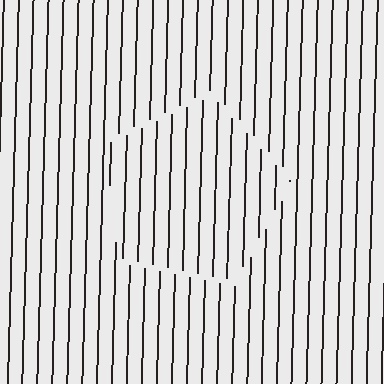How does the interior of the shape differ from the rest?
The interior of the shape contains the same grating, shifted by half a period — the contour is defined by the phase discontinuity where line-ends from the inner and outer gratings abut.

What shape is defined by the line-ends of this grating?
An illusory pentagon. The interior of the shape contains the same grating, shifted by half a period — the contour is defined by the phase discontinuity where line-ends from the inner and outer gratings abut.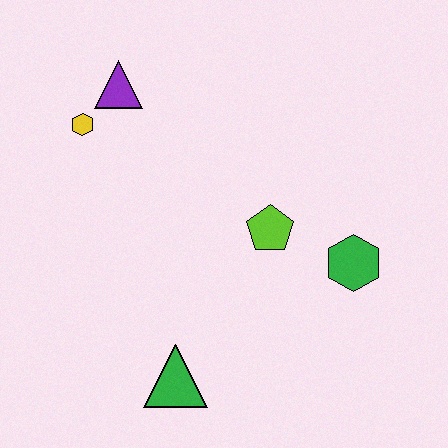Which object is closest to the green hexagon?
The lime pentagon is closest to the green hexagon.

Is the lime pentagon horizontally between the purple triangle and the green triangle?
No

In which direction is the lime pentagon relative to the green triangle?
The lime pentagon is above the green triangle.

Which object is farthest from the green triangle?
The purple triangle is farthest from the green triangle.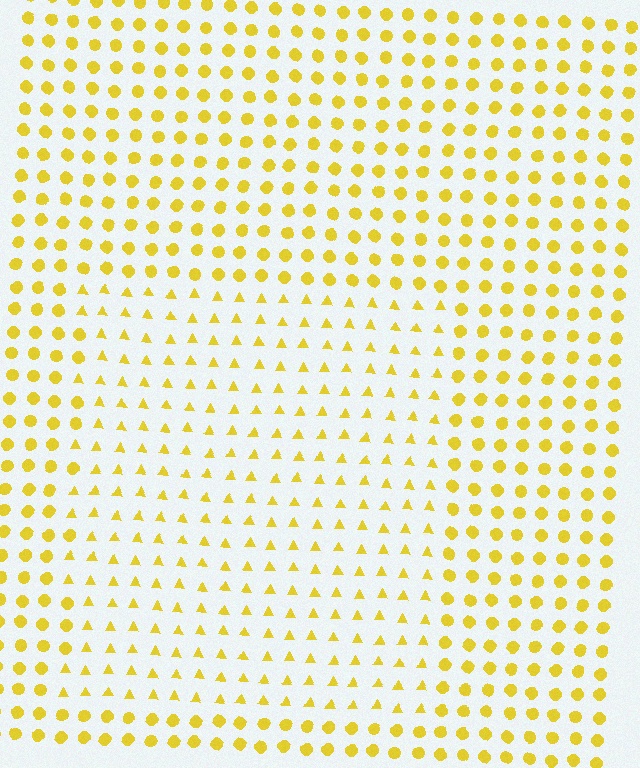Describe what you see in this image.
The image is filled with small yellow elements arranged in a uniform grid. A rectangle-shaped region contains triangles, while the surrounding area contains circles. The boundary is defined purely by the change in element shape.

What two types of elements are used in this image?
The image uses triangles inside the rectangle region and circles outside it.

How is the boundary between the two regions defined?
The boundary is defined by a change in element shape: triangles inside vs. circles outside. All elements share the same color and spacing.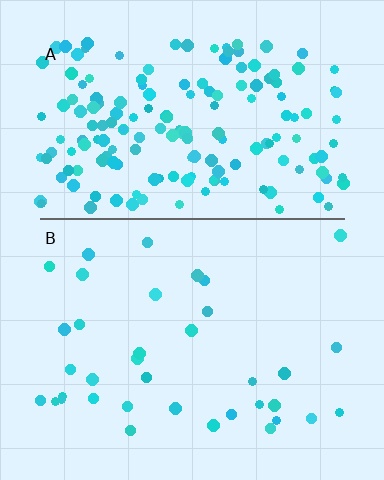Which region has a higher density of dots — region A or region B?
A (the top).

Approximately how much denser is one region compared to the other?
Approximately 4.7× — region A over region B.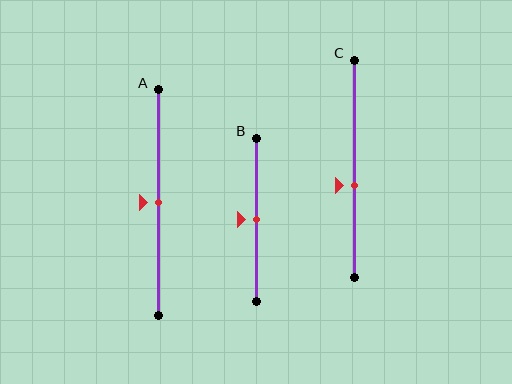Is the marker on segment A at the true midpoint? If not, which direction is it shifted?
Yes, the marker on segment A is at the true midpoint.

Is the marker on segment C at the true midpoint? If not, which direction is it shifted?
No, the marker on segment C is shifted downward by about 7% of the segment length.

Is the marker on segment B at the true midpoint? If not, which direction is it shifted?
Yes, the marker on segment B is at the true midpoint.